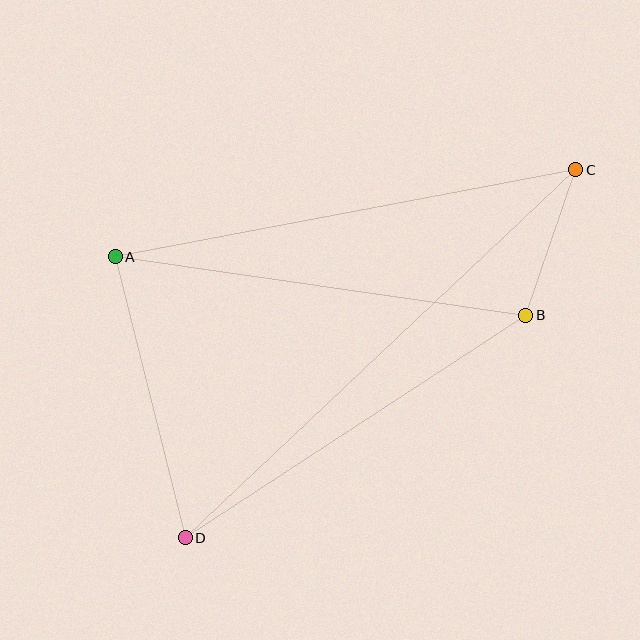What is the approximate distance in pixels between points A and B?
The distance between A and B is approximately 415 pixels.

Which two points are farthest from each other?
Points C and D are farthest from each other.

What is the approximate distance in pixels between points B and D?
The distance between B and D is approximately 407 pixels.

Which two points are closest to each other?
Points B and C are closest to each other.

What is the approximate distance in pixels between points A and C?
The distance between A and C is approximately 469 pixels.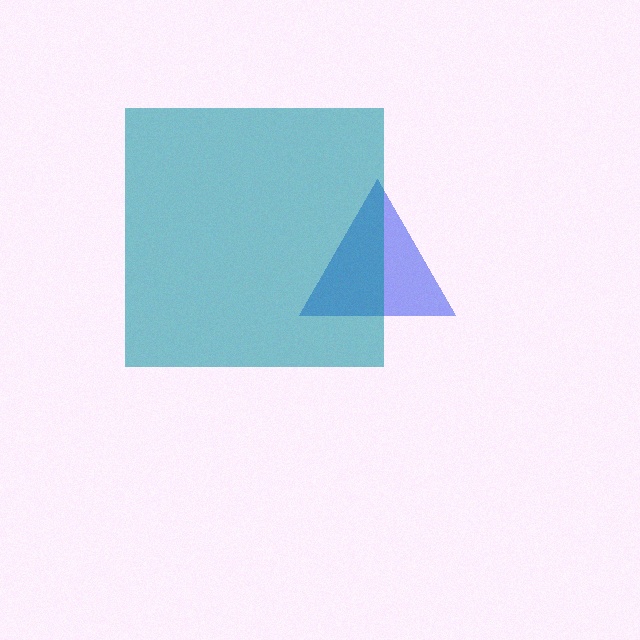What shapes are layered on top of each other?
The layered shapes are: a blue triangle, a teal square.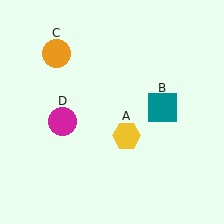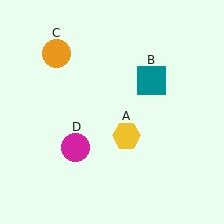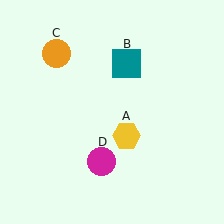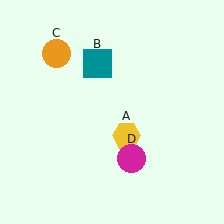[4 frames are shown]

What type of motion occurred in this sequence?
The teal square (object B), magenta circle (object D) rotated counterclockwise around the center of the scene.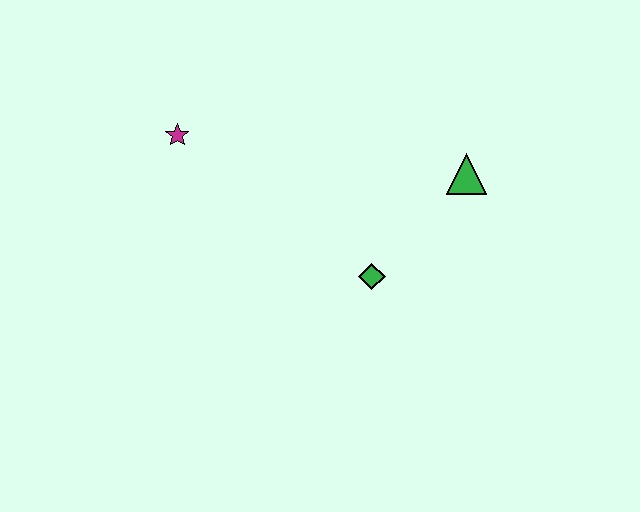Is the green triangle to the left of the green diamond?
No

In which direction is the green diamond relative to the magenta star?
The green diamond is to the right of the magenta star.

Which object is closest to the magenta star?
The green diamond is closest to the magenta star.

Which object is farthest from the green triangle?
The magenta star is farthest from the green triangle.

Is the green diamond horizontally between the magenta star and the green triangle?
Yes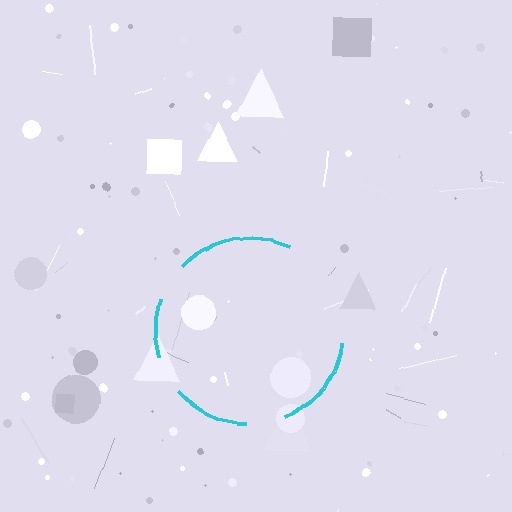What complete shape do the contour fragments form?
The contour fragments form a circle.